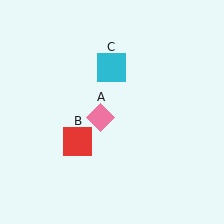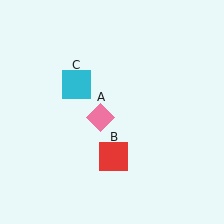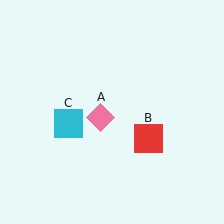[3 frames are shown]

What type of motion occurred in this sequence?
The red square (object B), cyan square (object C) rotated counterclockwise around the center of the scene.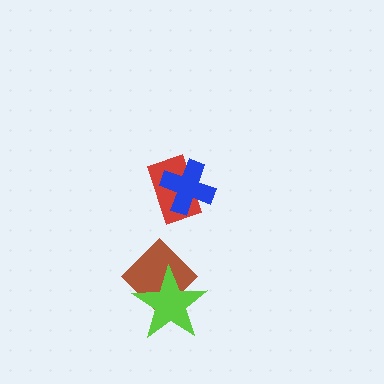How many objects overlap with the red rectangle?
1 object overlaps with the red rectangle.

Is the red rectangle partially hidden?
Yes, it is partially covered by another shape.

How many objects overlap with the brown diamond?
1 object overlaps with the brown diamond.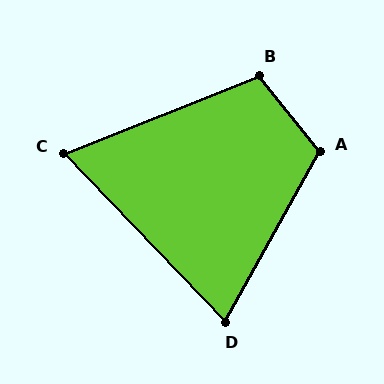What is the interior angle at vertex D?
Approximately 73 degrees (acute).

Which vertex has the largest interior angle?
A, at approximately 112 degrees.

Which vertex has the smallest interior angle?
C, at approximately 68 degrees.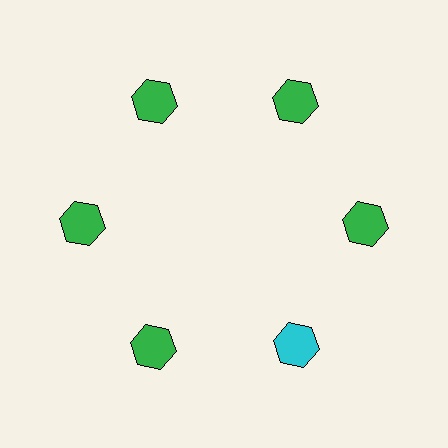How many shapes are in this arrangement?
There are 6 shapes arranged in a ring pattern.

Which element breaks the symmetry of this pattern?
The cyan hexagon at roughly the 5 o'clock position breaks the symmetry. All other shapes are green hexagons.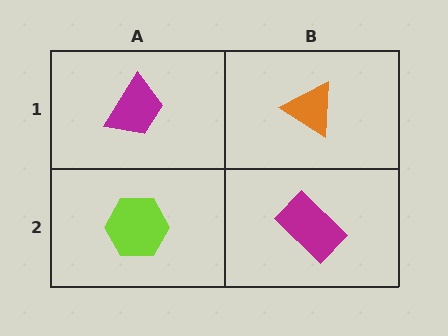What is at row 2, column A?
A lime hexagon.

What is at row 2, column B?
A magenta rectangle.